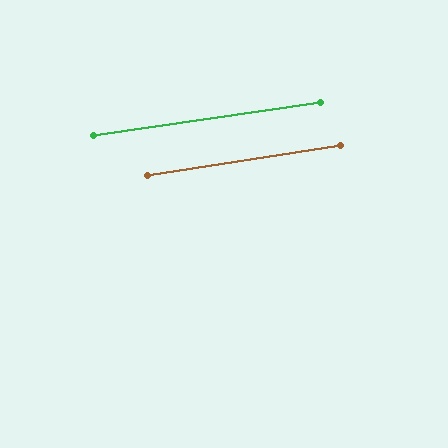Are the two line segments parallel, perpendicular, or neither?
Parallel — their directions differ by only 0.5°.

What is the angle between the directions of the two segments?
Approximately 0 degrees.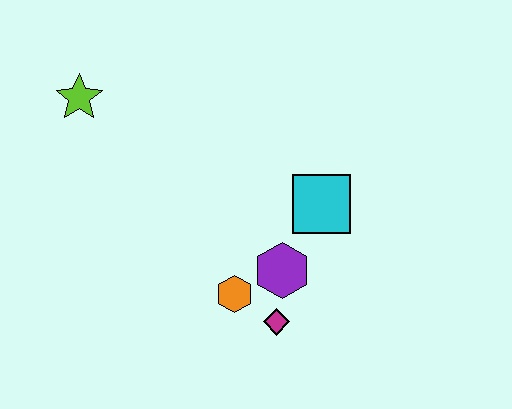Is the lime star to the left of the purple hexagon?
Yes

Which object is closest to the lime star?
The orange hexagon is closest to the lime star.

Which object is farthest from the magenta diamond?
The lime star is farthest from the magenta diamond.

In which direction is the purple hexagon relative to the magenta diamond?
The purple hexagon is above the magenta diamond.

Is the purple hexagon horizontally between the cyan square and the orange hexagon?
Yes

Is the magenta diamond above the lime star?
No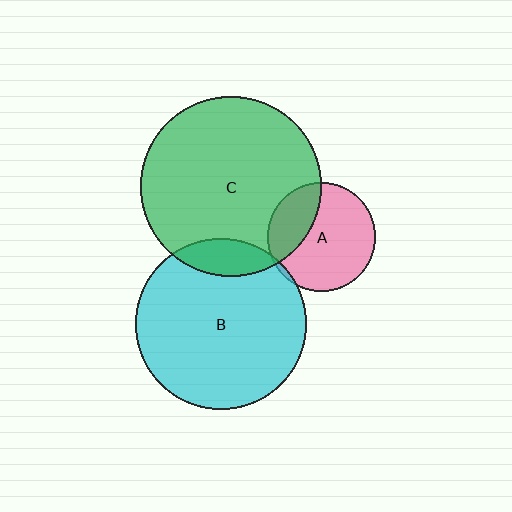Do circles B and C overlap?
Yes.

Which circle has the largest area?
Circle C (green).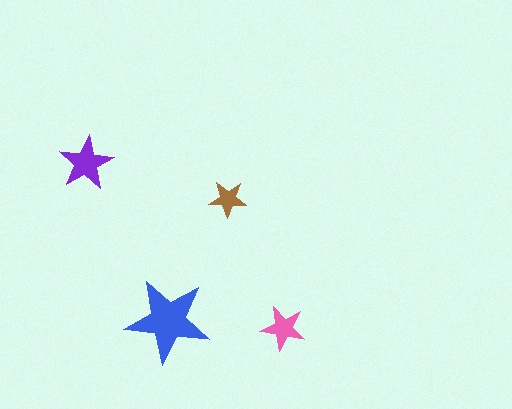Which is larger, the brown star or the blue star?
The blue one.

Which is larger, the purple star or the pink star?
The purple one.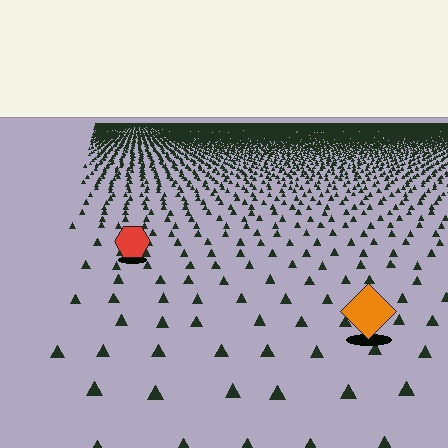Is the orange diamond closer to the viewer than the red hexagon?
Yes. The orange diamond is closer — you can tell from the texture gradient: the ground texture is coarser near it.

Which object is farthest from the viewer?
The red hexagon is farthest from the viewer. It appears smaller and the ground texture around it is denser.